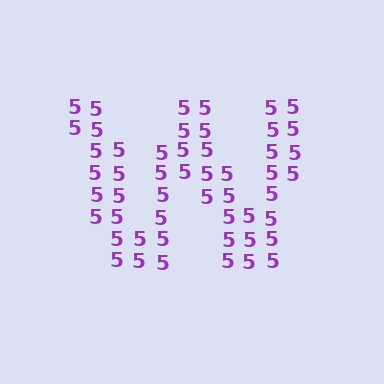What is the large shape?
The large shape is the letter W.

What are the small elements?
The small elements are digit 5's.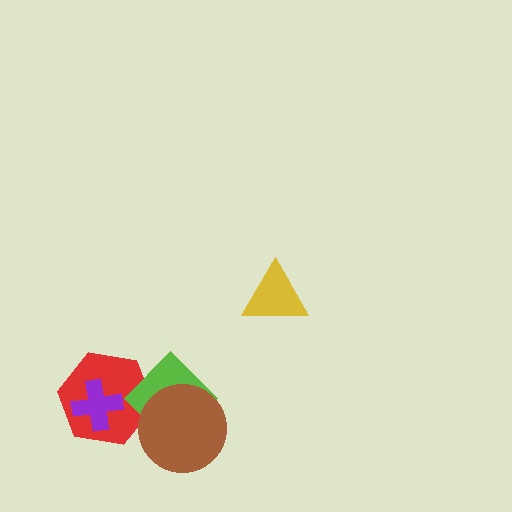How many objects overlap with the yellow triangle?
0 objects overlap with the yellow triangle.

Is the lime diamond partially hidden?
Yes, it is partially covered by another shape.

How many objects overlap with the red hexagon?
3 objects overlap with the red hexagon.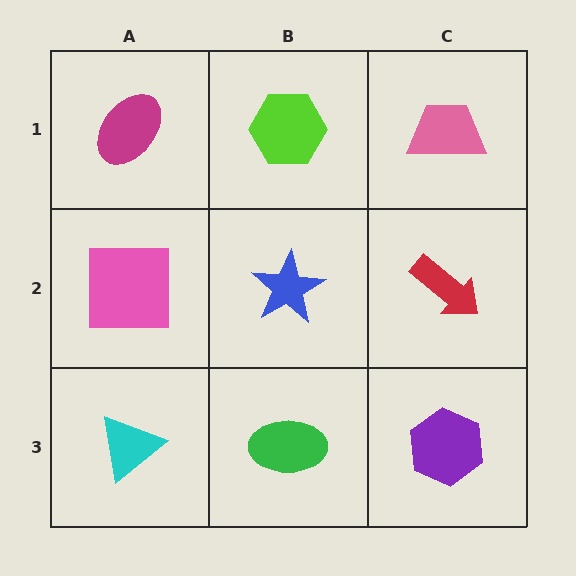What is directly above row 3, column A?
A pink square.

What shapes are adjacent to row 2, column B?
A lime hexagon (row 1, column B), a green ellipse (row 3, column B), a pink square (row 2, column A), a red arrow (row 2, column C).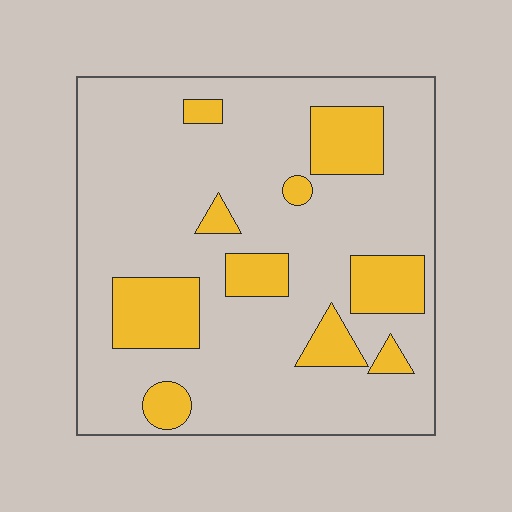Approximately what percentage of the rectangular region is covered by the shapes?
Approximately 20%.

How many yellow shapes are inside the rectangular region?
10.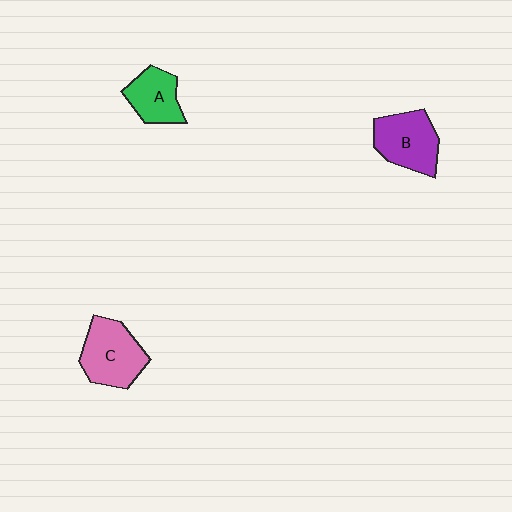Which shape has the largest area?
Shape C (pink).